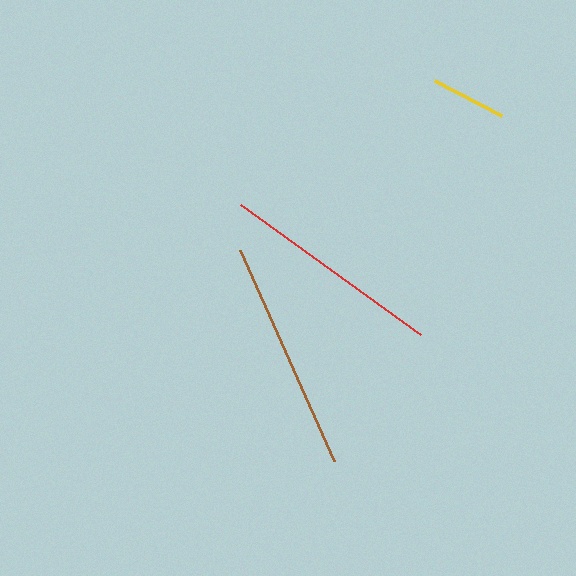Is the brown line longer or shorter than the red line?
The brown line is longer than the red line.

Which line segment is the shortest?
The yellow line is the shortest at approximately 75 pixels.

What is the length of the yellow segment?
The yellow segment is approximately 75 pixels long.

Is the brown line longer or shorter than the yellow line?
The brown line is longer than the yellow line.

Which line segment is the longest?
The brown line is the longest at approximately 231 pixels.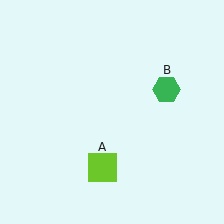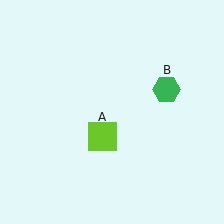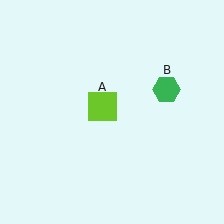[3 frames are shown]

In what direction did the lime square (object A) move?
The lime square (object A) moved up.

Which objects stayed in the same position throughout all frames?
Green hexagon (object B) remained stationary.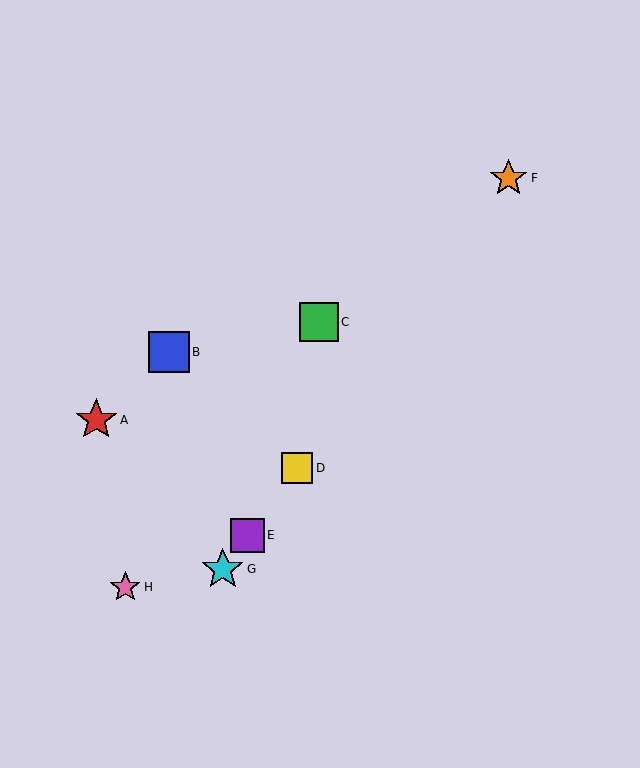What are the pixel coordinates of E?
Object E is at (248, 535).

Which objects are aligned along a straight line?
Objects D, E, F, G are aligned along a straight line.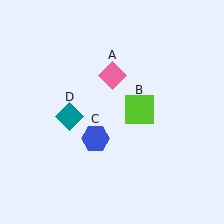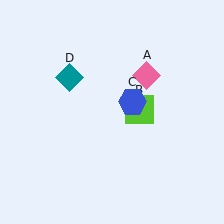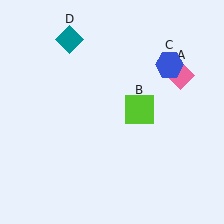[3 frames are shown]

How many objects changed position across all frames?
3 objects changed position: pink diamond (object A), blue hexagon (object C), teal diamond (object D).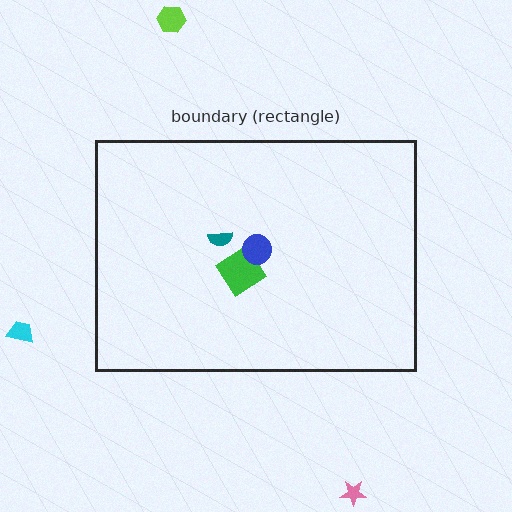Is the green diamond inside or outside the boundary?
Inside.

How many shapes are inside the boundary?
3 inside, 3 outside.